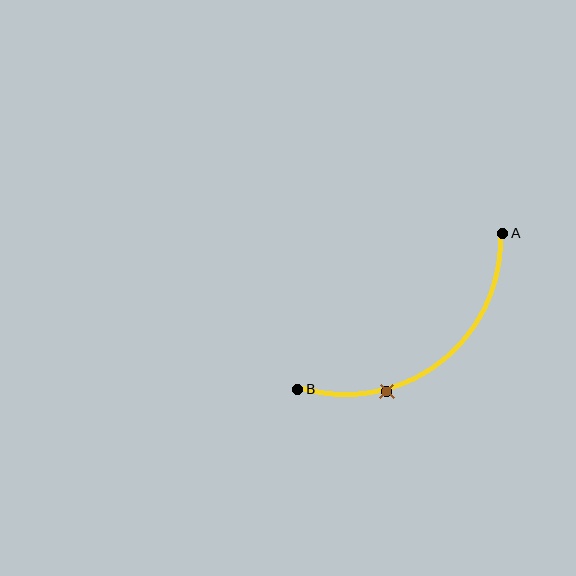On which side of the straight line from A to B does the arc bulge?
The arc bulges below and to the right of the straight line connecting A and B.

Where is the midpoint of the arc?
The arc midpoint is the point on the curve farthest from the straight line joining A and B. It sits below and to the right of that line.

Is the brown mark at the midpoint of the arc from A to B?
No. The brown mark lies on the arc but is closer to endpoint B. The arc midpoint would be at the point on the curve equidistant along the arc from both A and B.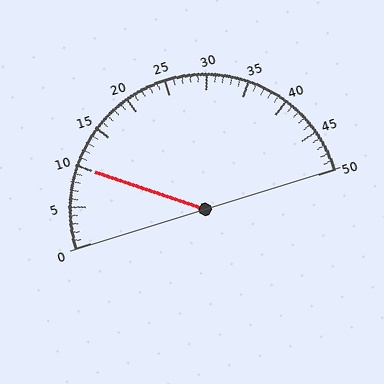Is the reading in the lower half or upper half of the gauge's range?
The reading is in the lower half of the range (0 to 50).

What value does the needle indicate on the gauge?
The needle indicates approximately 10.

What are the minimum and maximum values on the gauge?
The gauge ranges from 0 to 50.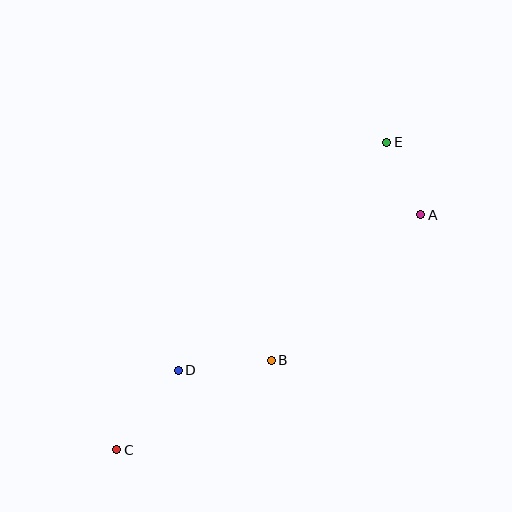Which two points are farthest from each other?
Points C and E are farthest from each other.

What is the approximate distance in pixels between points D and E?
The distance between D and E is approximately 309 pixels.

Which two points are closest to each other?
Points A and E are closest to each other.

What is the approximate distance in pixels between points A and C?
The distance between A and C is approximately 384 pixels.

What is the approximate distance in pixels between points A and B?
The distance between A and B is approximately 209 pixels.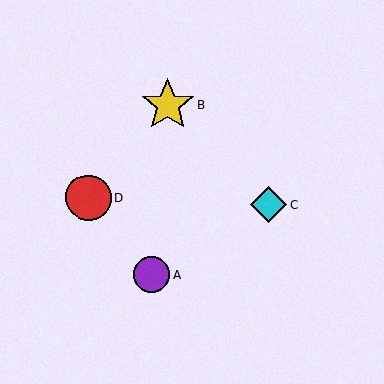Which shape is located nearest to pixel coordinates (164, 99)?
The yellow star (labeled B) at (168, 105) is nearest to that location.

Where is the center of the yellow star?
The center of the yellow star is at (168, 105).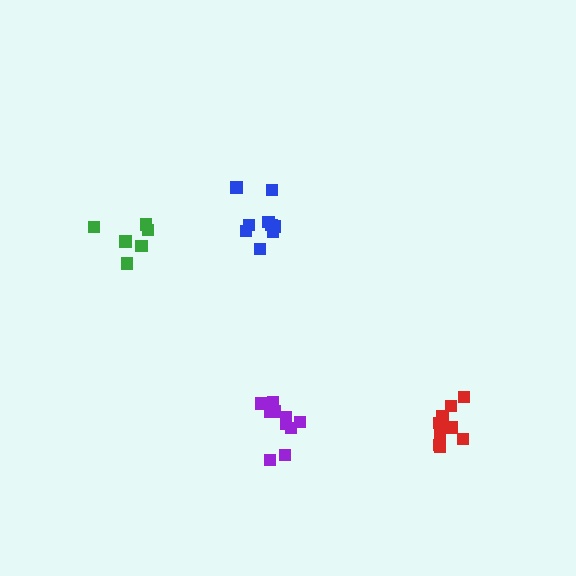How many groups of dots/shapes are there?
There are 4 groups.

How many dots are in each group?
Group 1: 10 dots, Group 2: 10 dots, Group 3: 9 dots, Group 4: 6 dots (35 total).